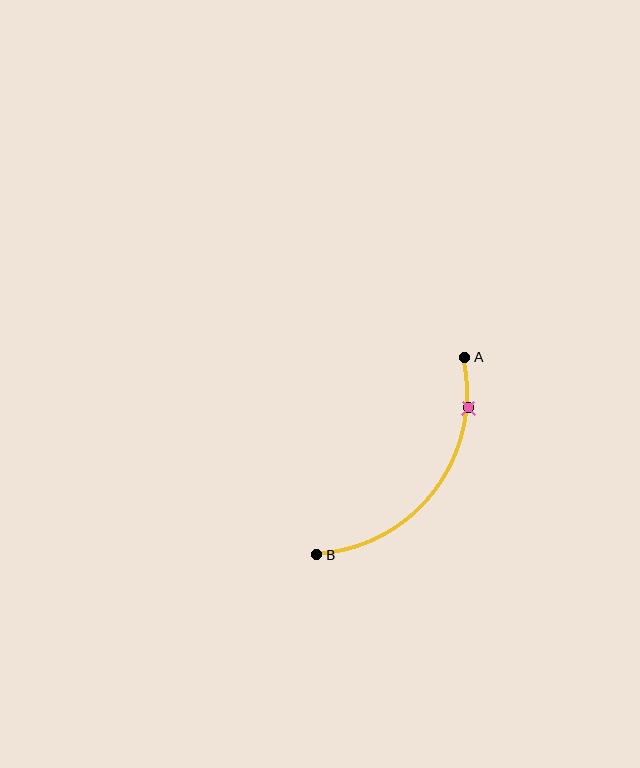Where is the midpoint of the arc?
The arc midpoint is the point on the curve farthest from the straight line joining A and B. It sits below and to the right of that line.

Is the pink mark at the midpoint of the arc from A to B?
No. The pink mark lies on the arc but is closer to endpoint A. The arc midpoint would be at the point on the curve equidistant along the arc from both A and B.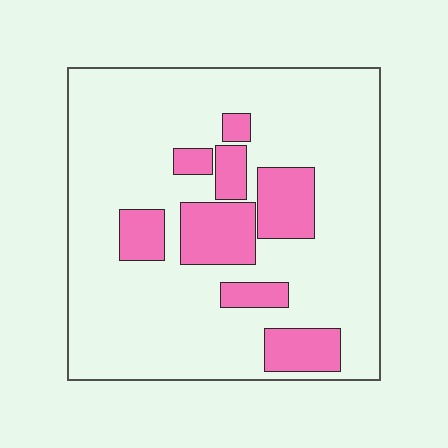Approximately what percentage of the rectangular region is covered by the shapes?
Approximately 20%.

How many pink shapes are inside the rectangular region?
8.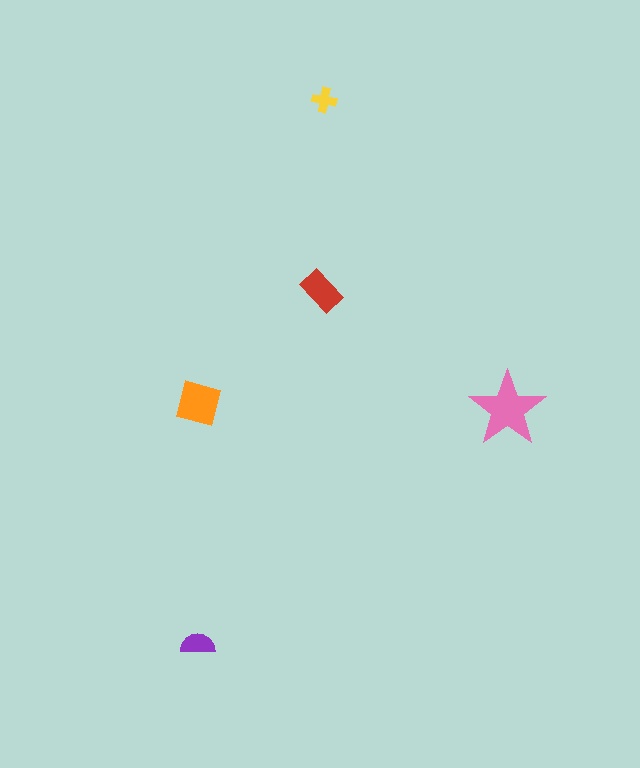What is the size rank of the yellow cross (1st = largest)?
5th.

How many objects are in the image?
There are 5 objects in the image.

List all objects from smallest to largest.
The yellow cross, the purple semicircle, the red rectangle, the orange square, the pink star.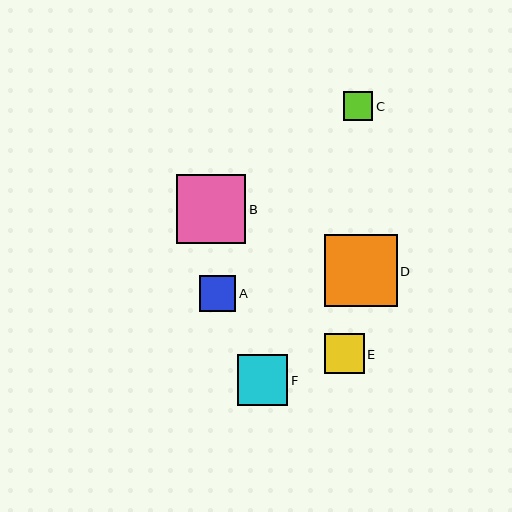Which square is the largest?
Square D is the largest with a size of approximately 73 pixels.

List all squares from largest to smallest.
From largest to smallest: D, B, F, E, A, C.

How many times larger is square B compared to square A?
Square B is approximately 1.9 times the size of square A.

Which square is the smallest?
Square C is the smallest with a size of approximately 29 pixels.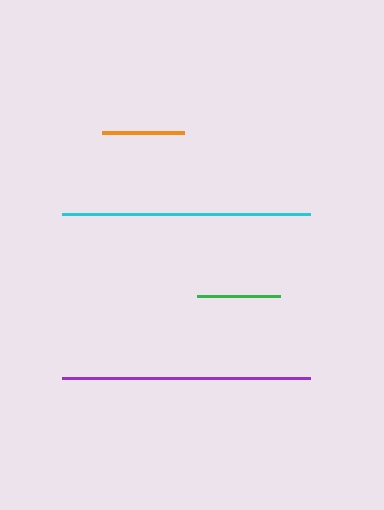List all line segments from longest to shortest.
From longest to shortest: purple, cyan, green, orange.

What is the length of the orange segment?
The orange segment is approximately 82 pixels long.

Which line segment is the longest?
The purple line is the longest at approximately 248 pixels.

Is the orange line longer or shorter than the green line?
The green line is longer than the orange line.